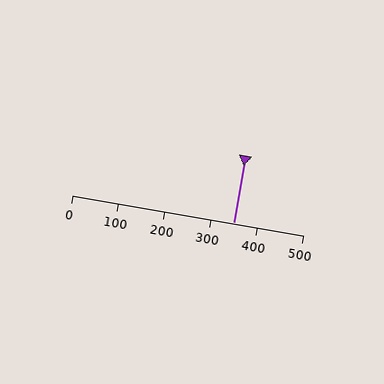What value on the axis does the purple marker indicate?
The marker indicates approximately 350.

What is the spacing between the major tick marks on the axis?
The major ticks are spaced 100 apart.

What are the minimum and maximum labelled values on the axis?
The axis runs from 0 to 500.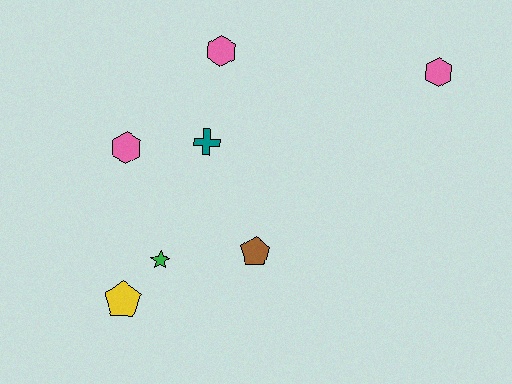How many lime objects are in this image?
There are no lime objects.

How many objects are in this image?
There are 7 objects.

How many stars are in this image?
There is 1 star.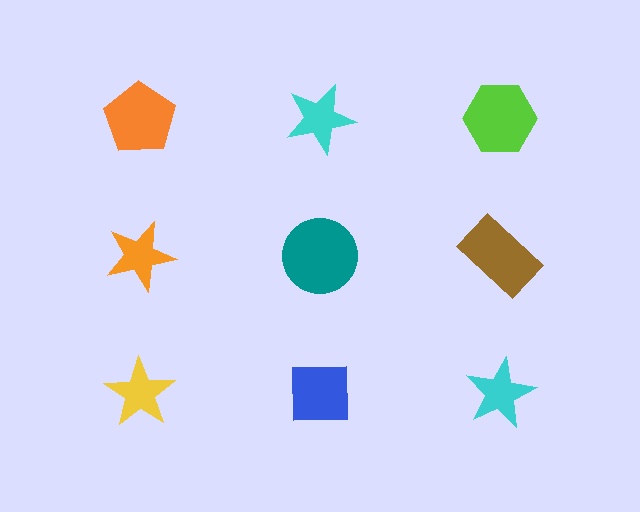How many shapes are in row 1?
3 shapes.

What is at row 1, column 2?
A cyan star.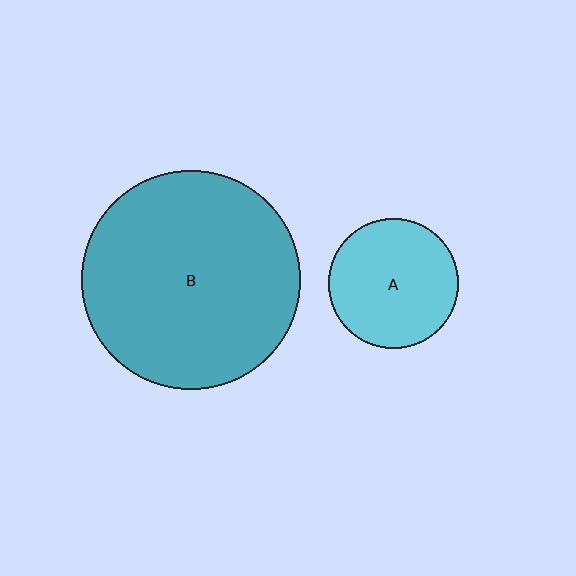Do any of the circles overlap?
No, none of the circles overlap.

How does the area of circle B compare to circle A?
Approximately 2.8 times.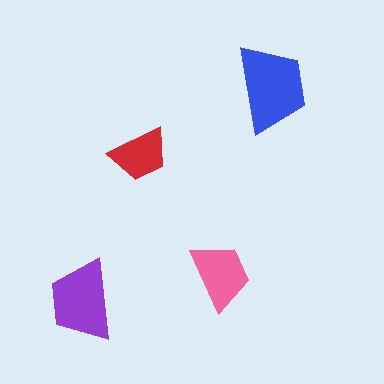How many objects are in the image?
There are 4 objects in the image.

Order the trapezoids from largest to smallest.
the blue one, the purple one, the pink one, the red one.